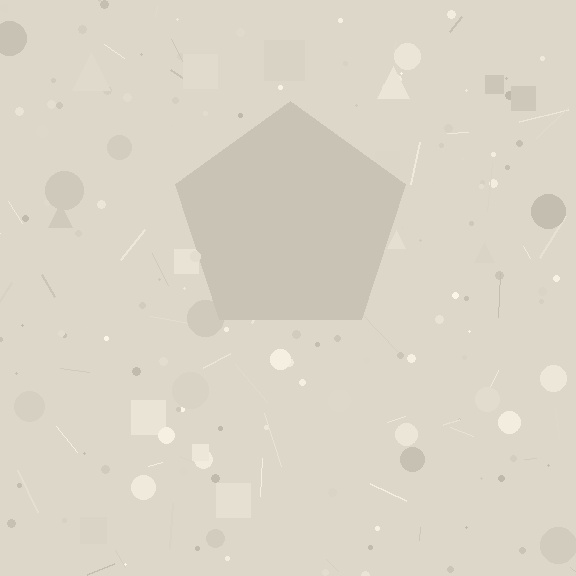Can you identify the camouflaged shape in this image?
The camouflaged shape is a pentagon.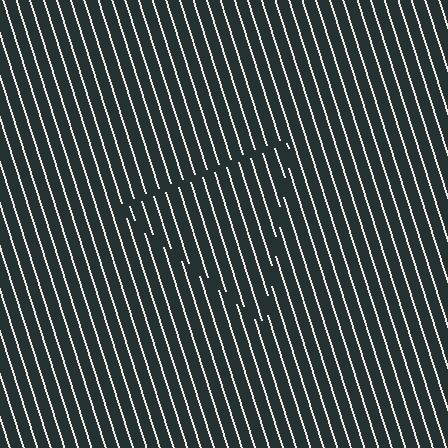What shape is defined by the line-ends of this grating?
An illusory triangle. The interior of the shape contains the same grating, shifted by half a period — the contour is defined by the phase discontinuity where line-ends from the inner and outer gratings abut.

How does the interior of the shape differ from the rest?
The interior of the shape contains the same grating, shifted by half a period — the contour is defined by the phase discontinuity where line-ends from the inner and outer gratings abut.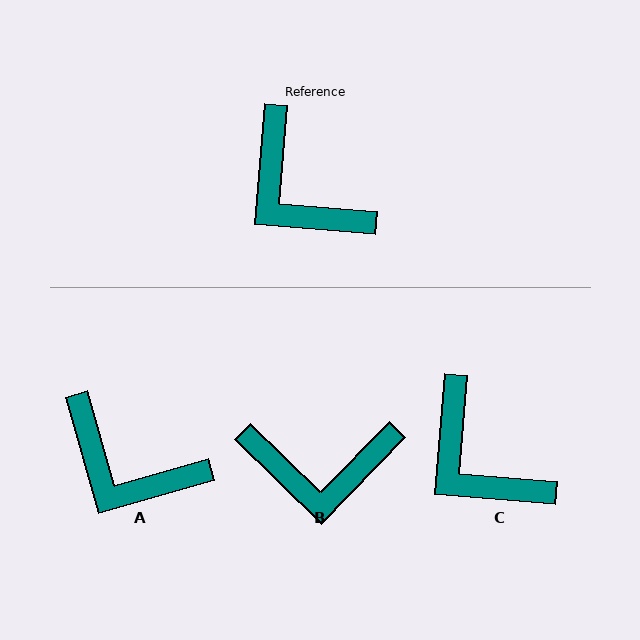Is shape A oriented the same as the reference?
No, it is off by about 20 degrees.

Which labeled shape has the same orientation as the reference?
C.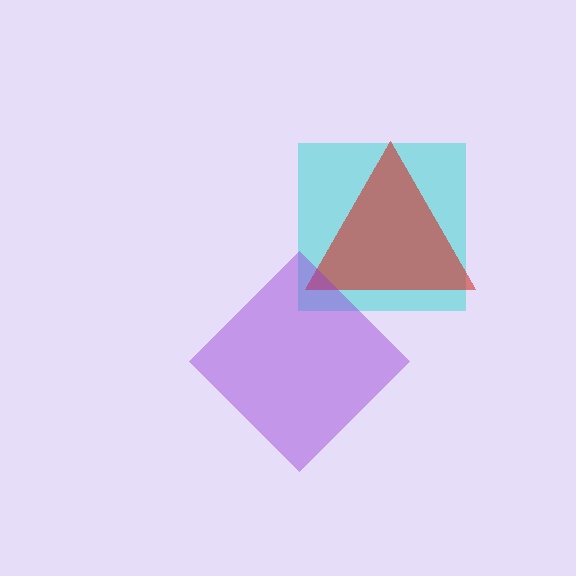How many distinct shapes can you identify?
There are 3 distinct shapes: a cyan square, a red triangle, a purple diamond.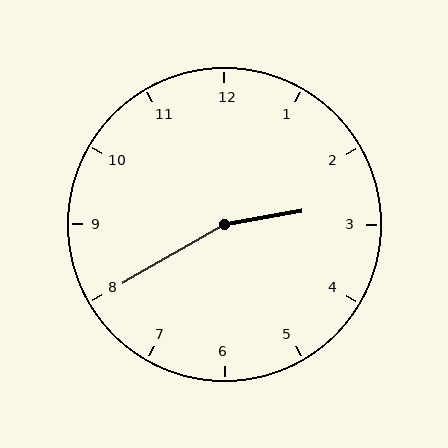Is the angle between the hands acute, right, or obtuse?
It is obtuse.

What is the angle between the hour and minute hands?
Approximately 160 degrees.